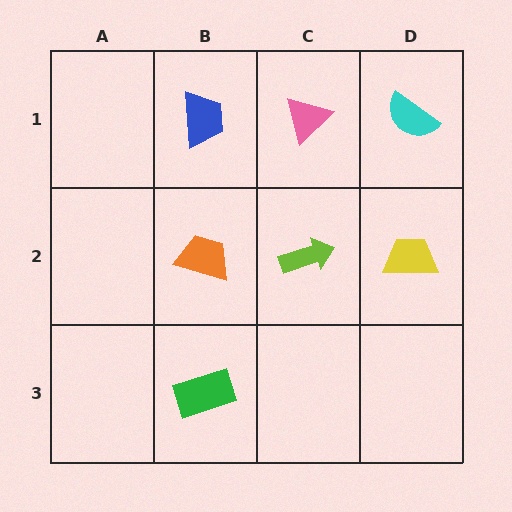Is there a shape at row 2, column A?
No, that cell is empty.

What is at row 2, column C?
A lime arrow.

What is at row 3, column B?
A green rectangle.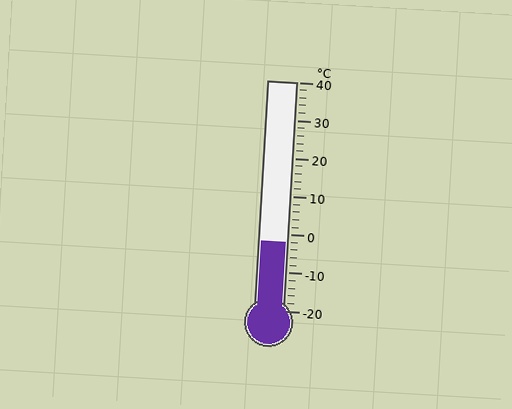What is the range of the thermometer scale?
The thermometer scale ranges from -20°C to 40°C.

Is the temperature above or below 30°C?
The temperature is below 30°C.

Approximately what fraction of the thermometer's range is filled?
The thermometer is filled to approximately 30% of its range.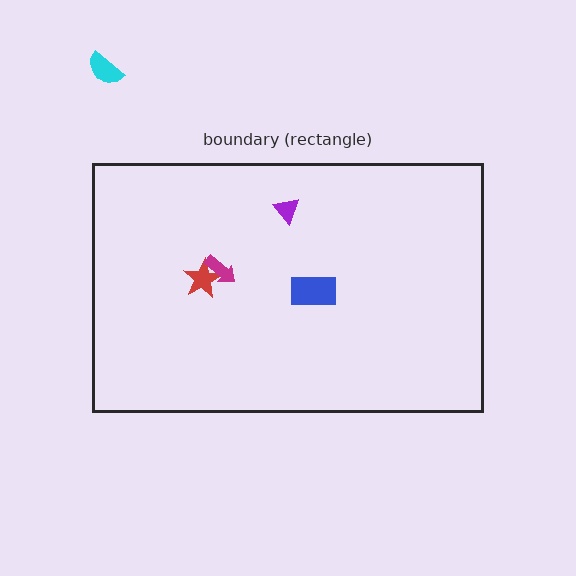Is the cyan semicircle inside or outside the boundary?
Outside.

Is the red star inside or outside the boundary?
Inside.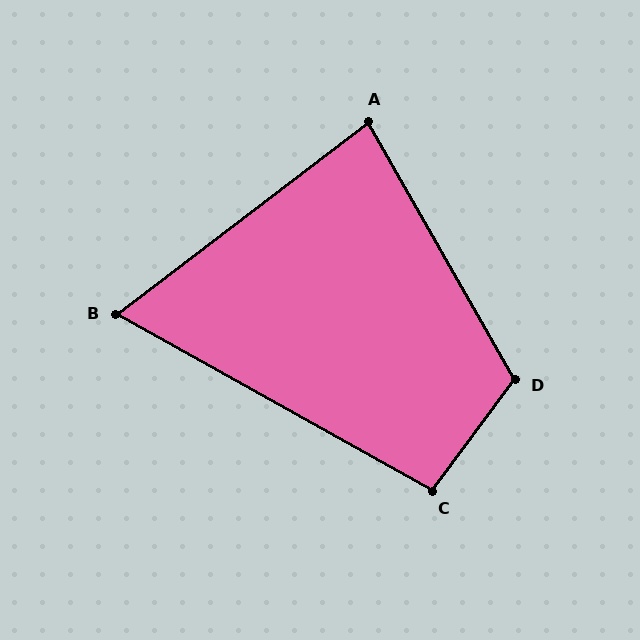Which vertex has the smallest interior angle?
B, at approximately 66 degrees.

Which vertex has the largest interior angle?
D, at approximately 114 degrees.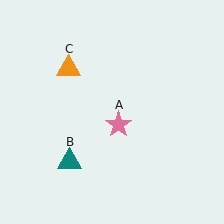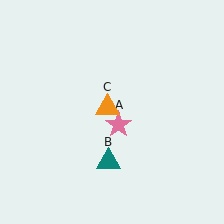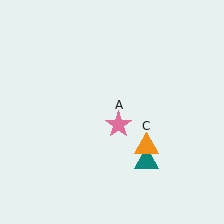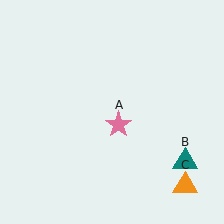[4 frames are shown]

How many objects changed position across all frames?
2 objects changed position: teal triangle (object B), orange triangle (object C).